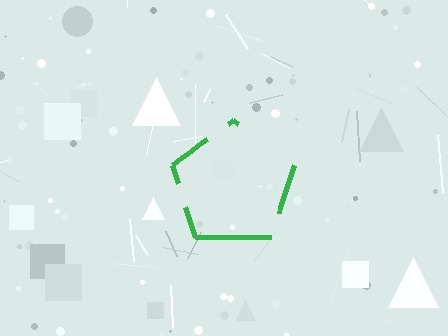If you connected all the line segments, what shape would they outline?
They would outline a pentagon.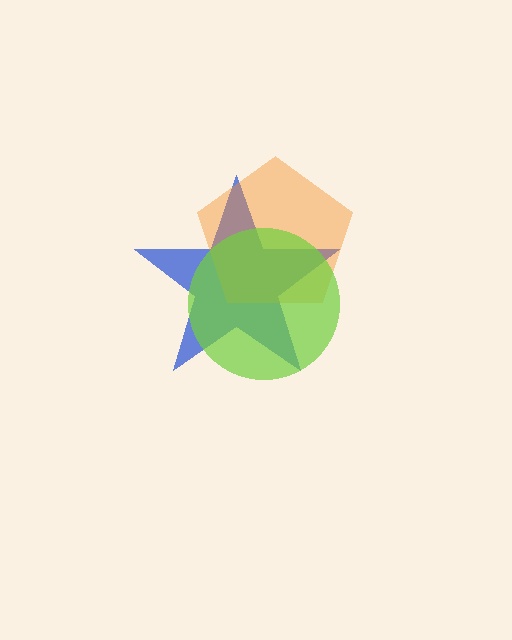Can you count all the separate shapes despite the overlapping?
Yes, there are 3 separate shapes.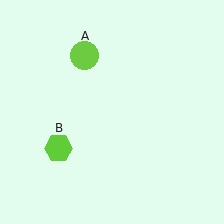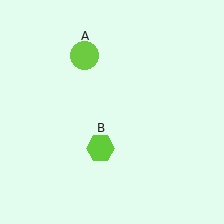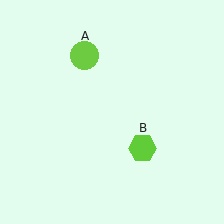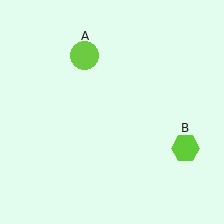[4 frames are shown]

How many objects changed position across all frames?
1 object changed position: lime hexagon (object B).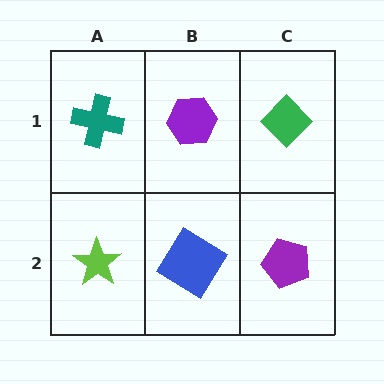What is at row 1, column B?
A purple hexagon.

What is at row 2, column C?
A purple pentagon.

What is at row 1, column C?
A green diamond.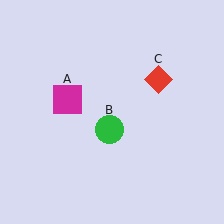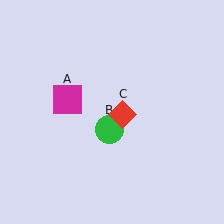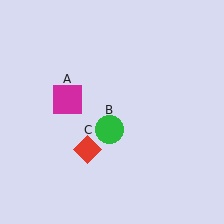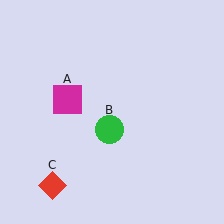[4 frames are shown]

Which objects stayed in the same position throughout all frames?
Magenta square (object A) and green circle (object B) remained stationary.